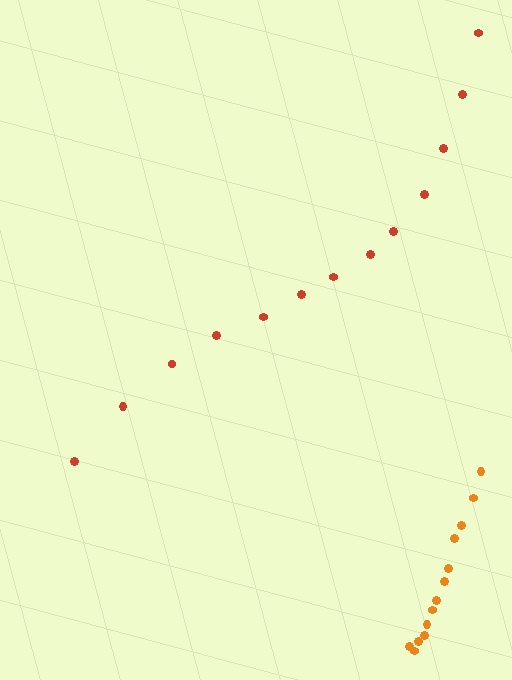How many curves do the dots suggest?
There are 2 distinct paths.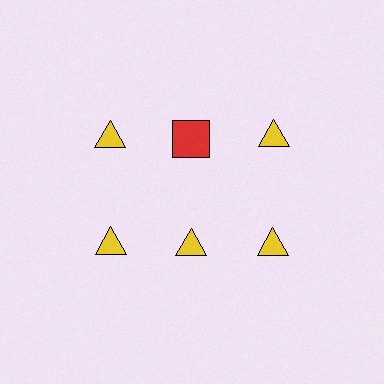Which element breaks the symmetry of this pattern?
The red square in the top row, second from left column breaks the symmetry. All other shapes are yellow triangles.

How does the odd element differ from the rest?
It differs in both color (red instead of yellow) and shape (square instead of triangle).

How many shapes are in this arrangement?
There are 6 shapes arranged in a grid pattern.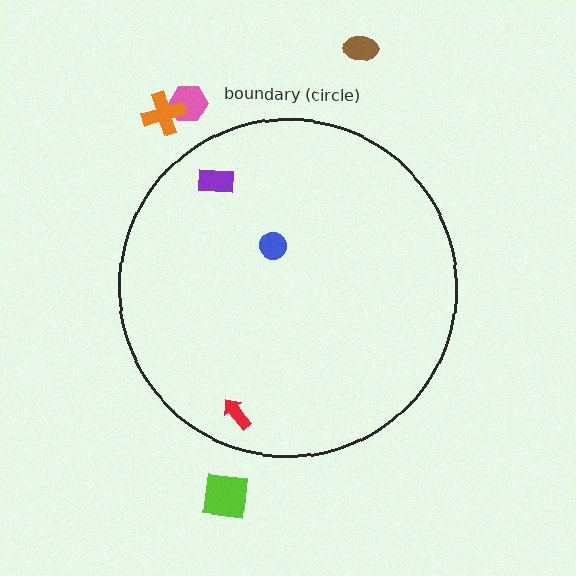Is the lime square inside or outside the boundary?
Outside.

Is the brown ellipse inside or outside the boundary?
Outside.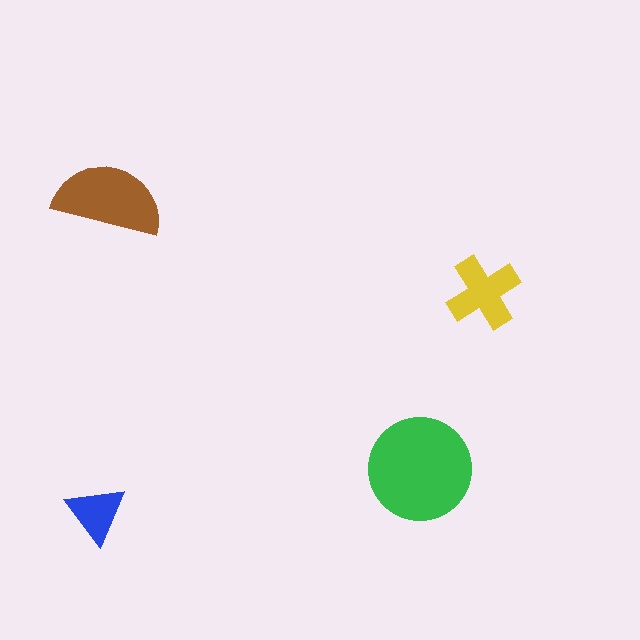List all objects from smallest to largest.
The blue triangle, the yellow cross, the brown semicircle, the green circle.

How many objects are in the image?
There are 4 objects in the image.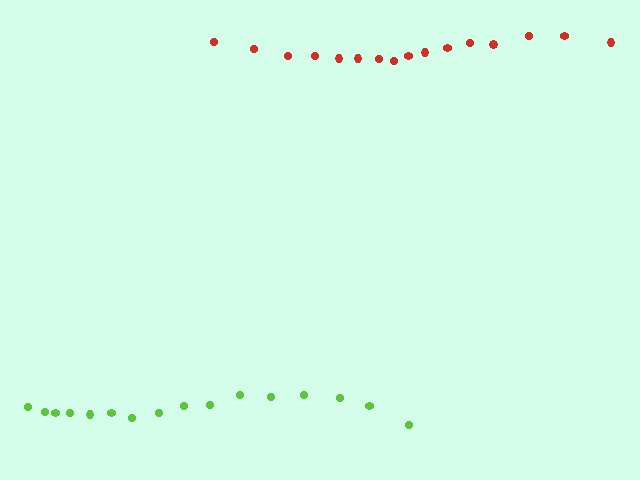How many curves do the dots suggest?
There are 2 distinct paths.